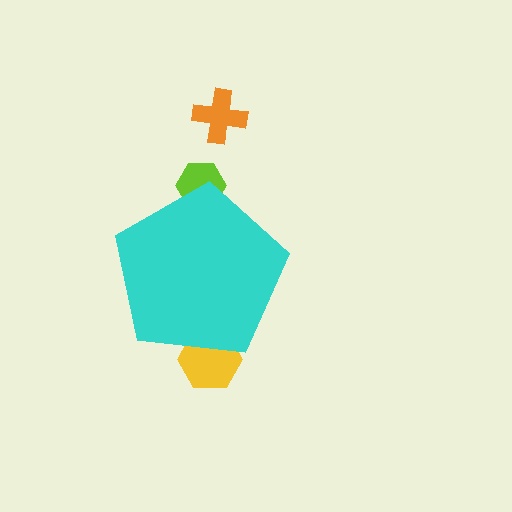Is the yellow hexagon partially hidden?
Yes, the yellow hexagon is partially hidden behind the cyan pentagon.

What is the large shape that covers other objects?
A cyan pentagon.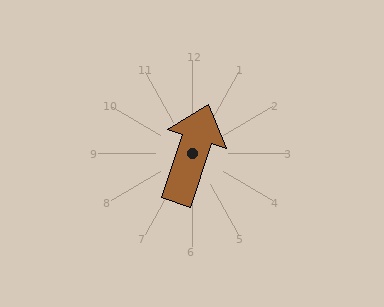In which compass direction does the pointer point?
North.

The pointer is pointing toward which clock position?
Roughly 1 o'clock.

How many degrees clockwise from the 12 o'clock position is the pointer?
Approximately 18 degrees.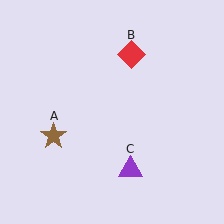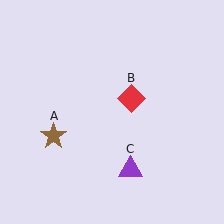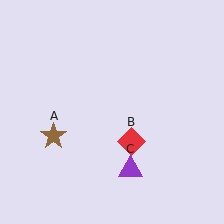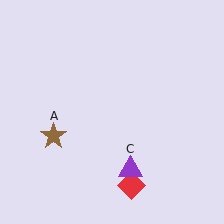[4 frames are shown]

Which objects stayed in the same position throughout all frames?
Brown star (object A) and purple triangle (object C) remained stationary.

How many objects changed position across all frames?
1 object changed position: red diamond (object B).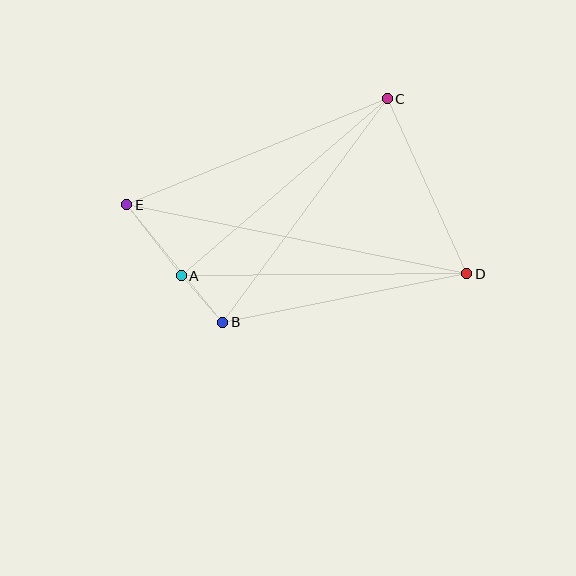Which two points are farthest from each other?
Points D and E are farthest from each other.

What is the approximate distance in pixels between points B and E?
The distance between B and E is approximately 152 pixels.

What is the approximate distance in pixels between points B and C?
The distance between B and C is approximately 278 pixels.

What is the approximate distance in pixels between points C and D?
The distance between C and D is approximately 192 pixels.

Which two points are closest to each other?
Points A and B are closest to each other.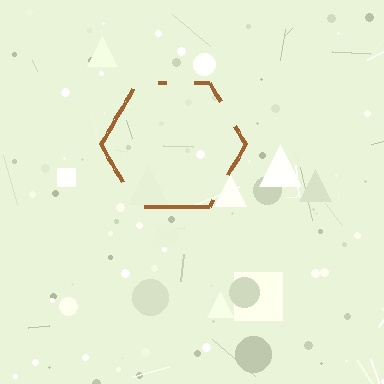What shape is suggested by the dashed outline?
The dashed outline suggests a hexagon.